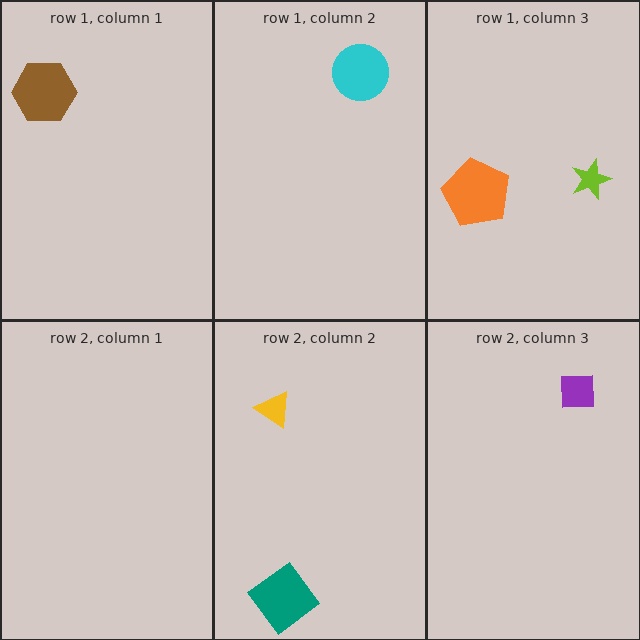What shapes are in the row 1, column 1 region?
The brown hexagon.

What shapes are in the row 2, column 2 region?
The yellow triangle, the teal diamond.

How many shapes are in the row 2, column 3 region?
1.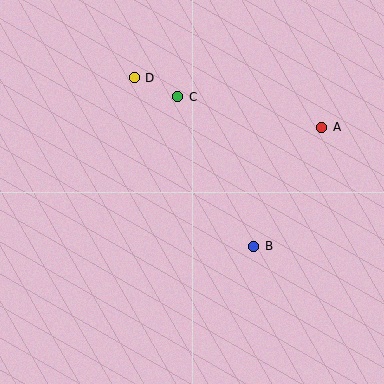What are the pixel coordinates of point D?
Point D is at (134, 78).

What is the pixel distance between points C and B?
The distance between C and B is 168 pixels.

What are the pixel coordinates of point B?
Point B is at (254, 246).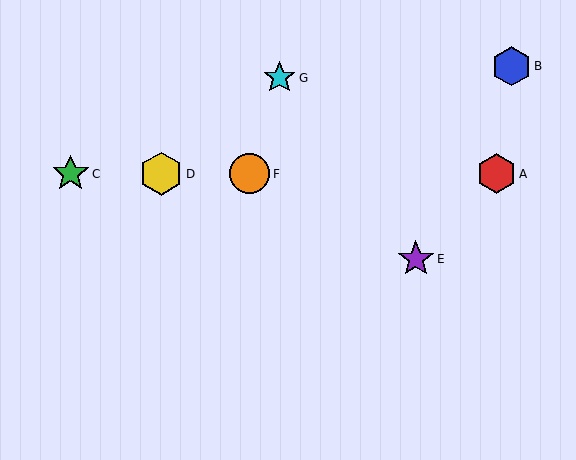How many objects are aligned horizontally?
4 objects (A, C, D, F) are aligned horizontally.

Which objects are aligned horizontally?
Objects A, C, D, F are aligned horizontally.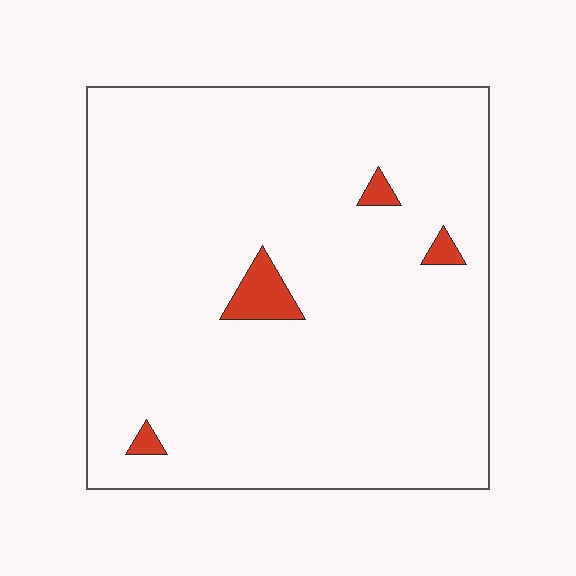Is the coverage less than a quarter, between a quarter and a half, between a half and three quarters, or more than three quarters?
Less than a quarter.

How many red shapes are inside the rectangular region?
4.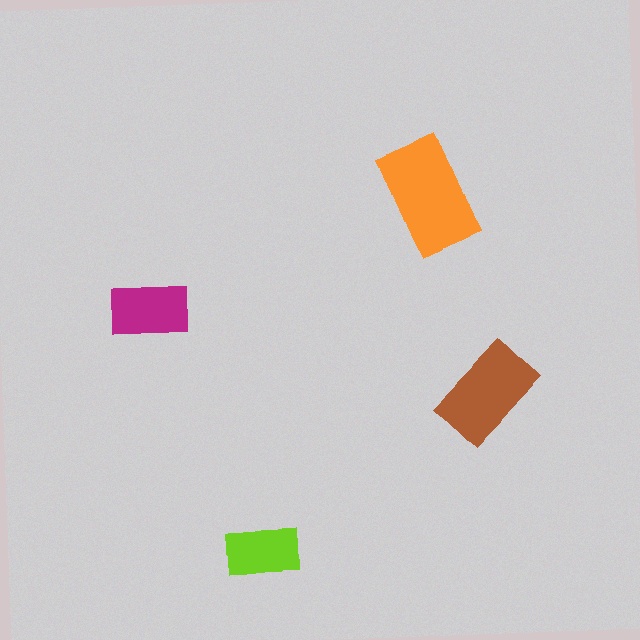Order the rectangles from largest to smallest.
the orange one, the brown one, the magenta one, the lime one.